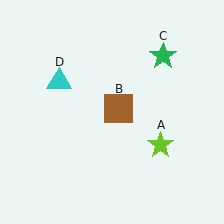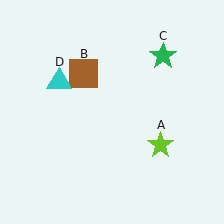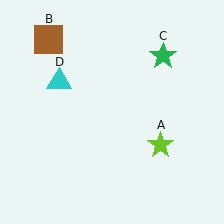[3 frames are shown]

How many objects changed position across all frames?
1 object changed position: brown square (object B).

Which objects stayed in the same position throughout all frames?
Lime star (object A) and green star (object C) and cyan triangle (object D) remained stationary.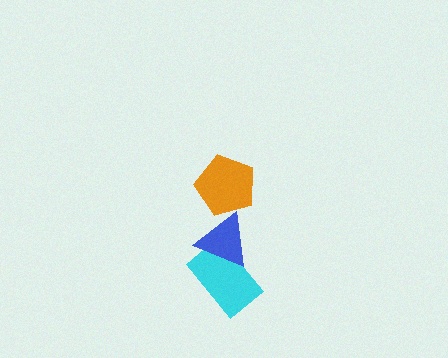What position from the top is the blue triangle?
The blue triangle is 2nd from the top.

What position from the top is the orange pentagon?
The orange pentagon is 1st from the top.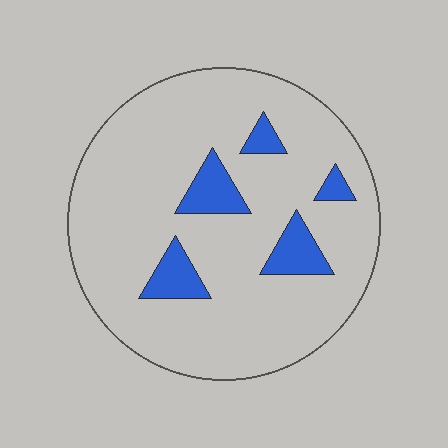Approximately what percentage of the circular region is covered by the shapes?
Approximately 10%.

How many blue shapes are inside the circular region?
5.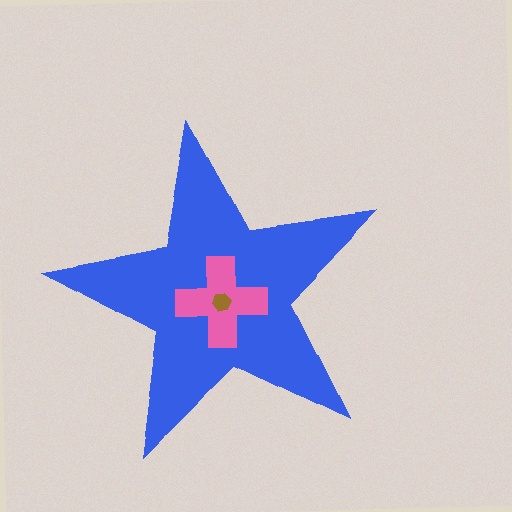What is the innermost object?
The brown hexagon.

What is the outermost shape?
The blue star.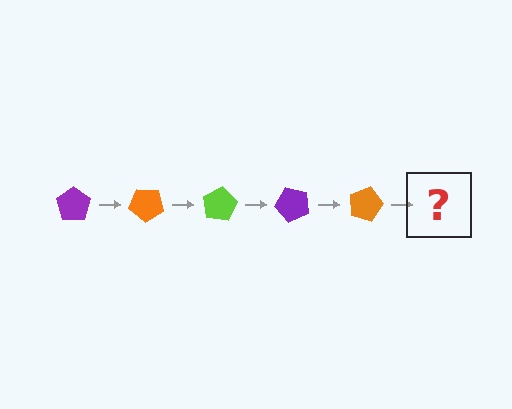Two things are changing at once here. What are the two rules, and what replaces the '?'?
The two rules are that it rotates 40 degrees each step and the color cycles through purple, orange, and lime. The '?' should be a lime pentagon, rotated 200 degrees from the start.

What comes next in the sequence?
The next element should be a lime pentagon, rotated 200 degrees from the start.